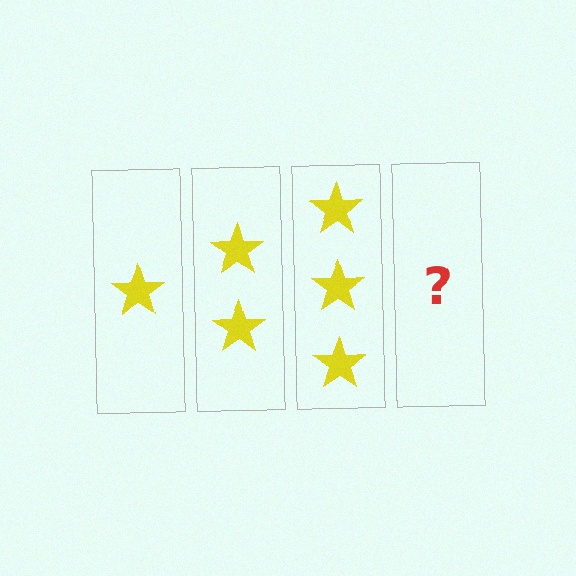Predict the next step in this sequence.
The next step is 4 stars.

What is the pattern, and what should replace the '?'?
The pattern is that each step adds one more star. The '?' should be 4 stars.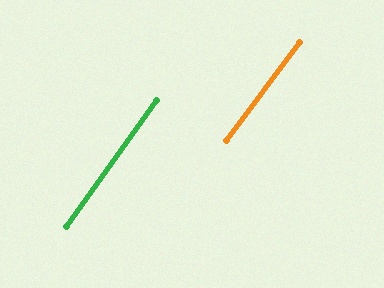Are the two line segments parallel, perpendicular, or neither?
Parallel — their directions differ by only 1.0°.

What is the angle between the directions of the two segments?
Approximately 1 degree.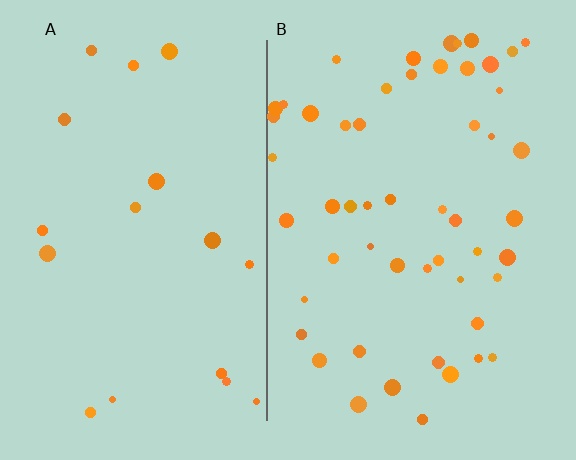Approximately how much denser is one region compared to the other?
Approximately 2.9× — region B over region A.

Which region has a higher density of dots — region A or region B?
B (the right).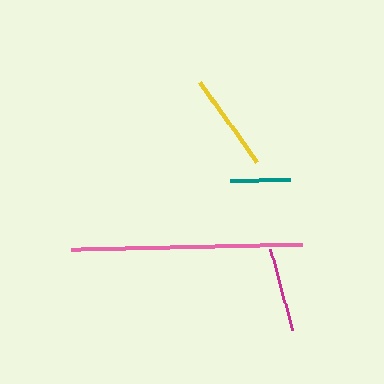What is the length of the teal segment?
The teal segment is approximately 60 pixels long.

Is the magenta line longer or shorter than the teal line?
The magenta line is longer than the teal line.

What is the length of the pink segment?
The pink segment is approximately 231 pixels long.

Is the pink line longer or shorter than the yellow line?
The pink line is longer than the yellow line.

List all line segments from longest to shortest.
From longest to shortest: pink, yellow, magenta, teal.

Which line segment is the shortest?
The teal line is the shortest at approximately 60 pixels.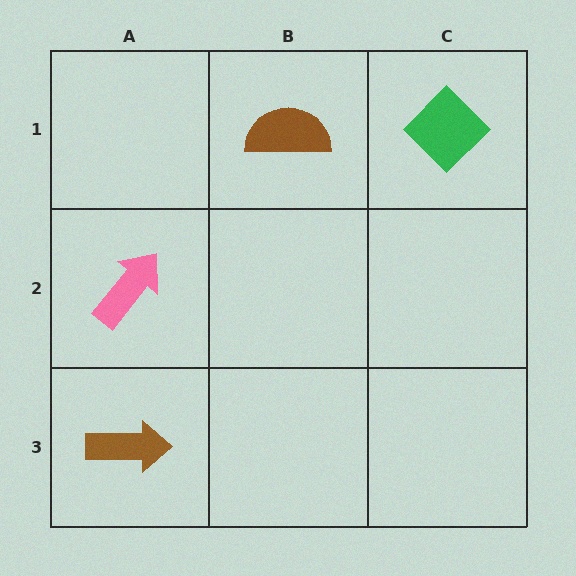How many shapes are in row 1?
2 shapes.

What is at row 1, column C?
A green diamond.